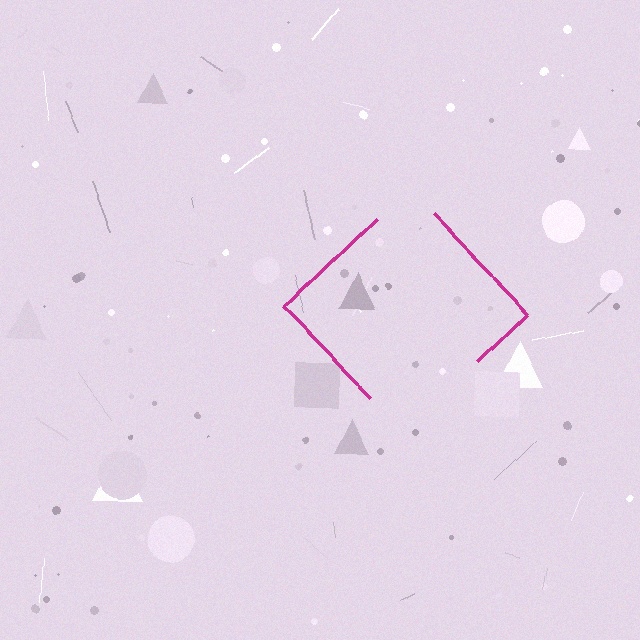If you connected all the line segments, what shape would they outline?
They would outline a diamond.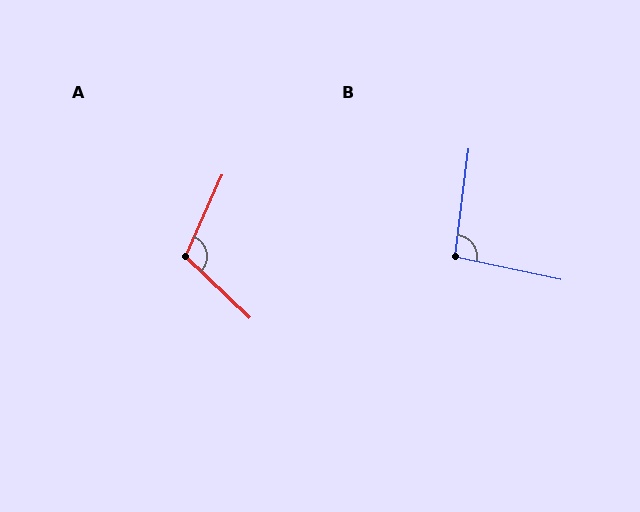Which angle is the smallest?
B, at approximately 95 degrees.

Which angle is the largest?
A, at approximately 110 degrees.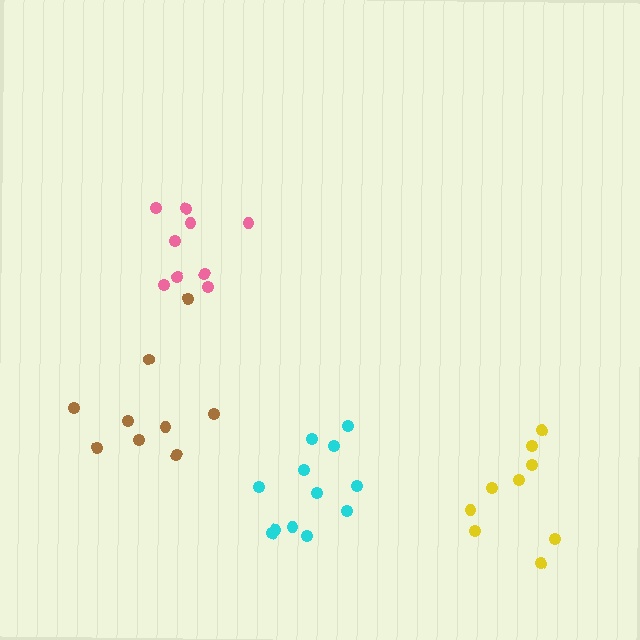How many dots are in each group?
Group 1: 9 dots, Group 2: 9 dots, Group 3: 9 dots, Group 4: 12 dots (39 total).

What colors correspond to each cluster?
The clusters are colored: yellow, pink, brown, cyan.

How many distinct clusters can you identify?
There are 4 distinct clusters.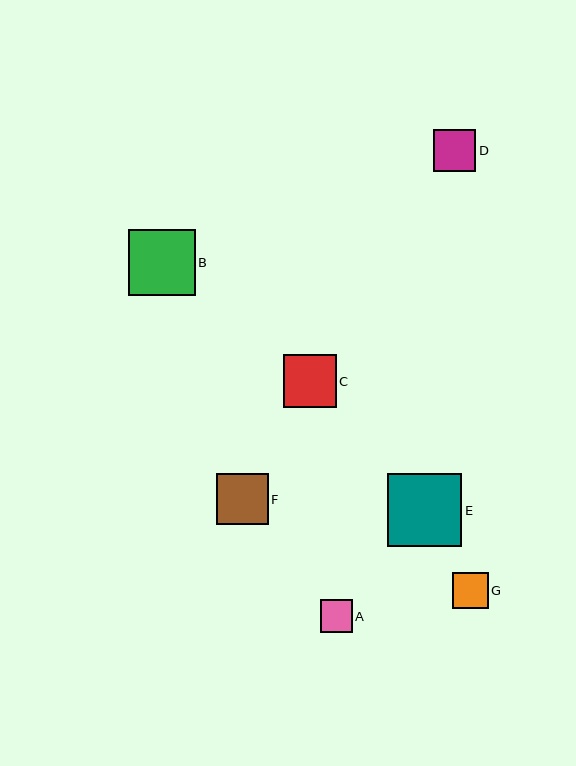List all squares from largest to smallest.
From largest to smallest: E, B, C, F, D, G, A.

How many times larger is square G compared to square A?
Square G is approximately 1.1 times the size of square A.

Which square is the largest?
Square E is the largest with a size of approximately 74 pixels.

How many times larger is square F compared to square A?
Square F is approximately 1.6 times the size of square A.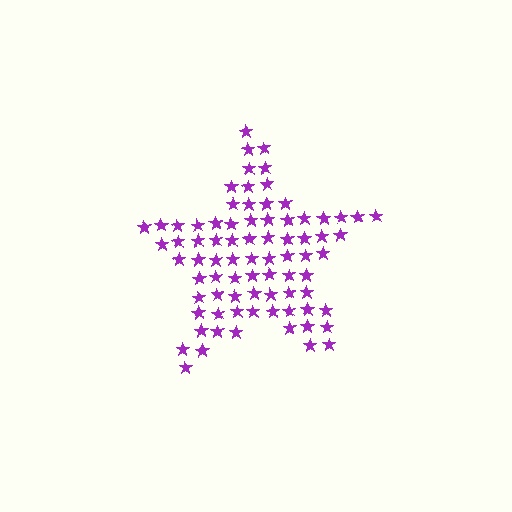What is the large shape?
The large shape is a star.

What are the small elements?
The small elements are stars.